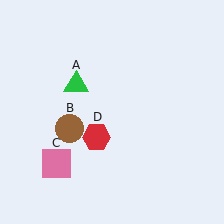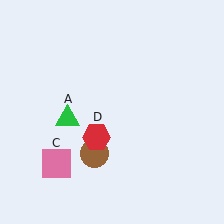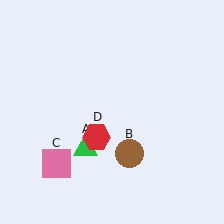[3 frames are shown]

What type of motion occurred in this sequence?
The green triangle (object A), brown circle (object B) rotated counterclockwise around the center of the scene.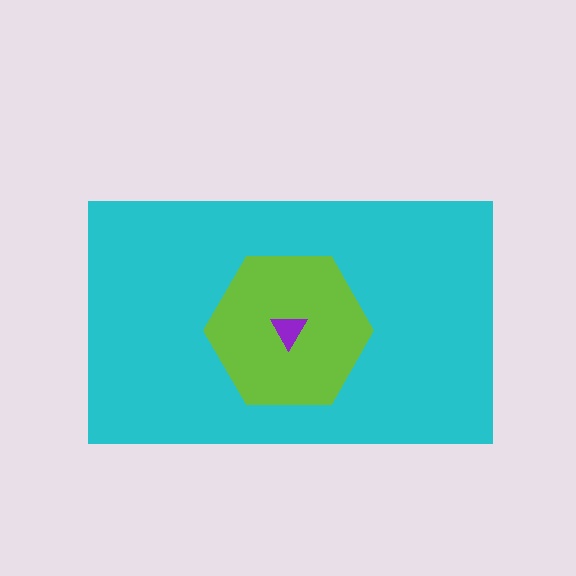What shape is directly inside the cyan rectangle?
The lime hexagon.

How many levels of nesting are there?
3.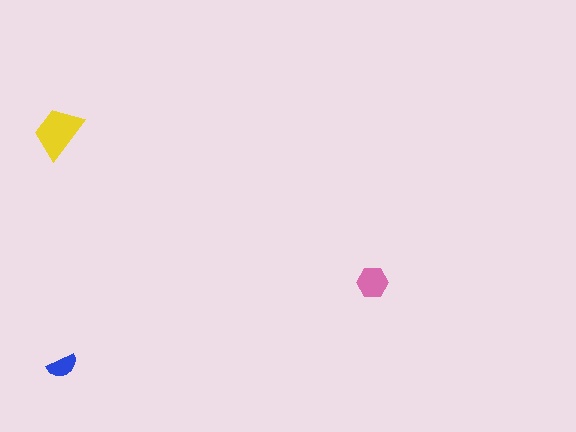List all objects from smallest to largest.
The blue semicircle, the pink hexagon, the yellow trapezoid.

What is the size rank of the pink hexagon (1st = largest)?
2nd.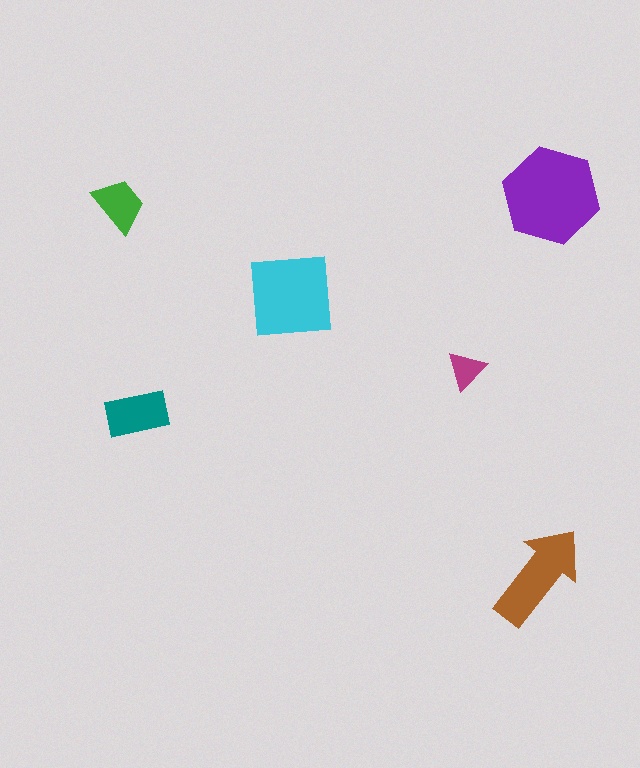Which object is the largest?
The purple hexagon.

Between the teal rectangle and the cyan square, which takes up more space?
The cyan square.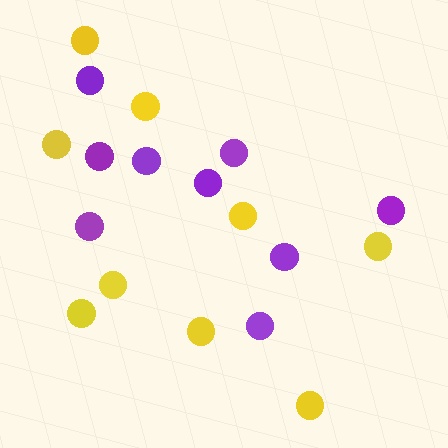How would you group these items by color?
There are 2 groups: one group of yellow circles (9) and one group of purple circles (9).